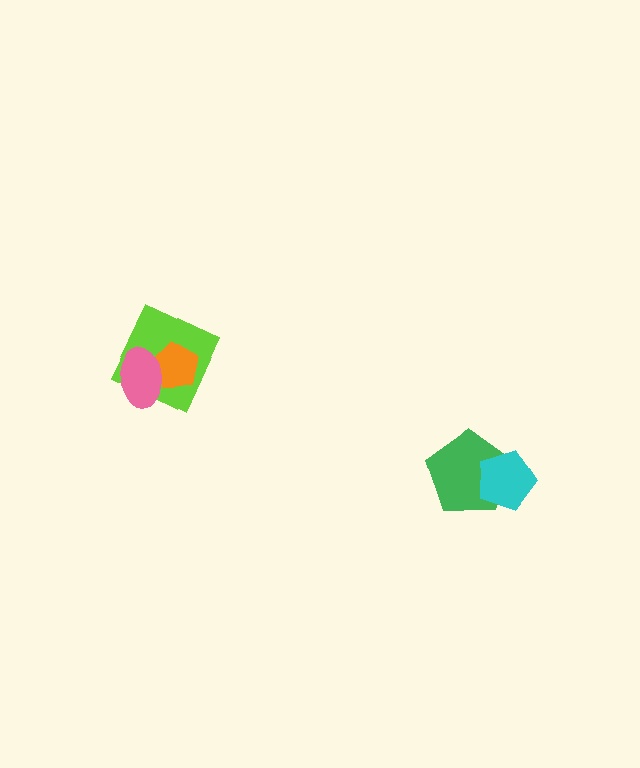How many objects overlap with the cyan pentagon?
1 object overlaps with the cyan pentagon.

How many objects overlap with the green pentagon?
1 object overlaps with the green pentagon.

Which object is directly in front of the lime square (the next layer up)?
The orange pentagon is directly in front of the lime square.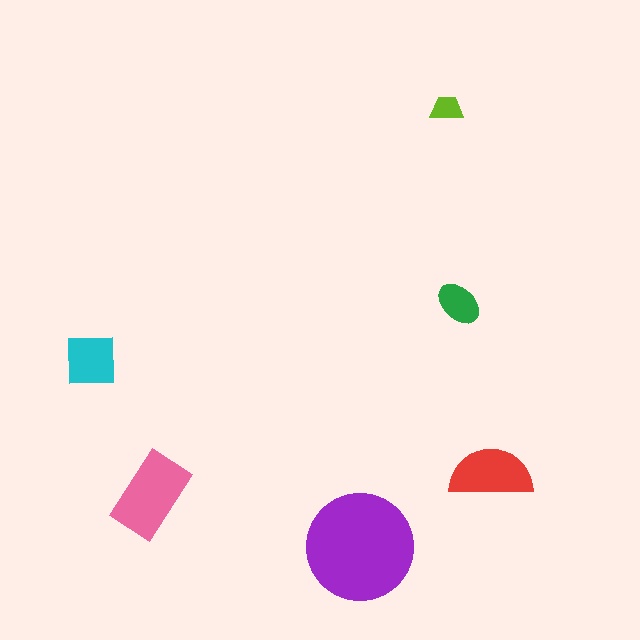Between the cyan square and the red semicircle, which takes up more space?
The red semicircle.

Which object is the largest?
The purple circle.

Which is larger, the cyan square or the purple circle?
The purple circle.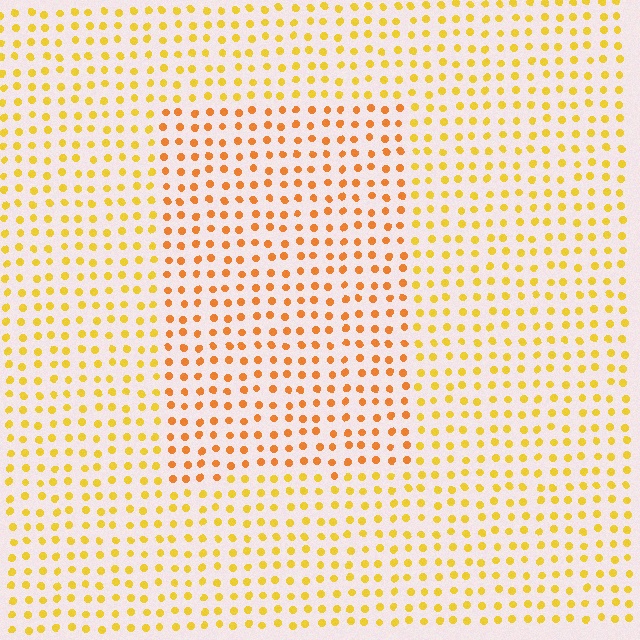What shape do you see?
I see a rectangle.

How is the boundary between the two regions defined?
The boundary is defined purely by a slight shift in hue (about 25 degrees). Spacing, size, and orientation are identical on both sides.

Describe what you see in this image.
The image is filled with small yellow elements in a uniform arrangement. A rectangle-shaped region is visible where the elements are tinted to a slightly different hue, forming a subtle color boundary.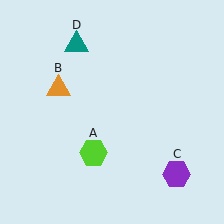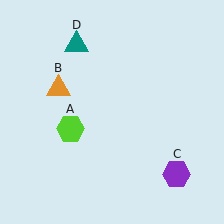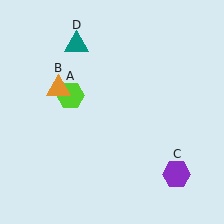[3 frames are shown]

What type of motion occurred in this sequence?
The lime hexagon (object A) rotated clockwise around the center of the scene.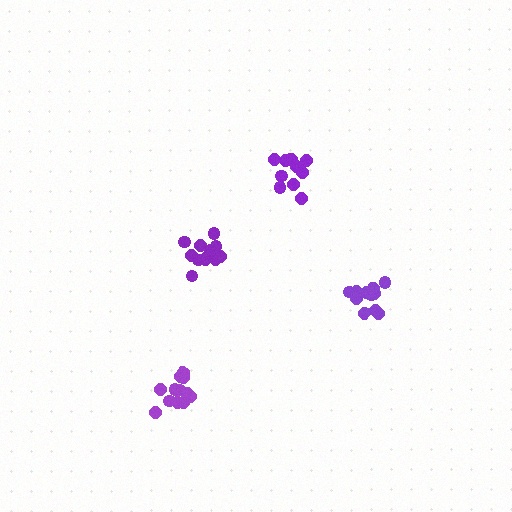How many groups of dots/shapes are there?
There are 4 groups.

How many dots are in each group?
Group 1: 12 dots, Group 2: 12 dots, Group 3: 12 dots, Group 4: 11 dots (47 total).